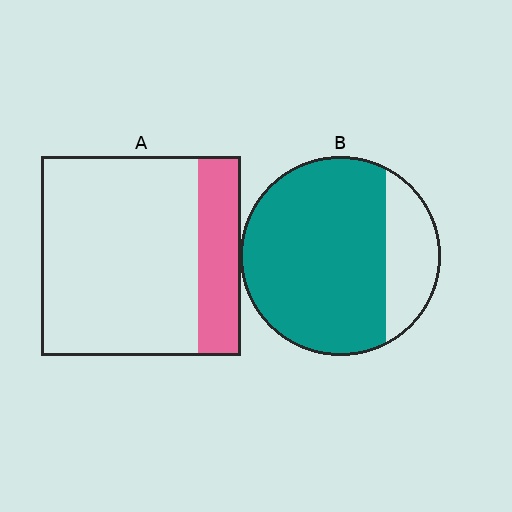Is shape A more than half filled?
No.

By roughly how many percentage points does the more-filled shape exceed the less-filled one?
By roughly 55 percentage points (B over A).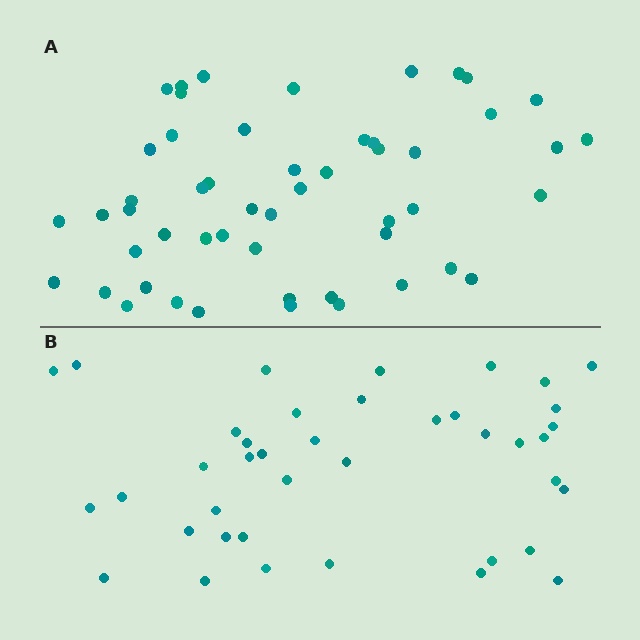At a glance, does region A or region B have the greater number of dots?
Region A (the top region) has more dots.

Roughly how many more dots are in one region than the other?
Region A has roughly 12 or so more dots than region B.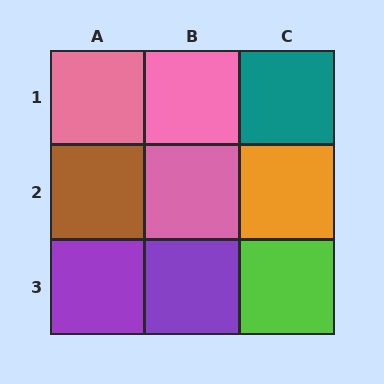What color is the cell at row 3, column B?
Purple.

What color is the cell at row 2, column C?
Orange.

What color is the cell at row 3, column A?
Purple.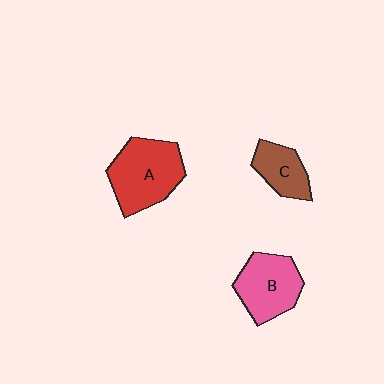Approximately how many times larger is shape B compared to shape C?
Approximately 1.5 times.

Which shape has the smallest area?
Shape C (brown).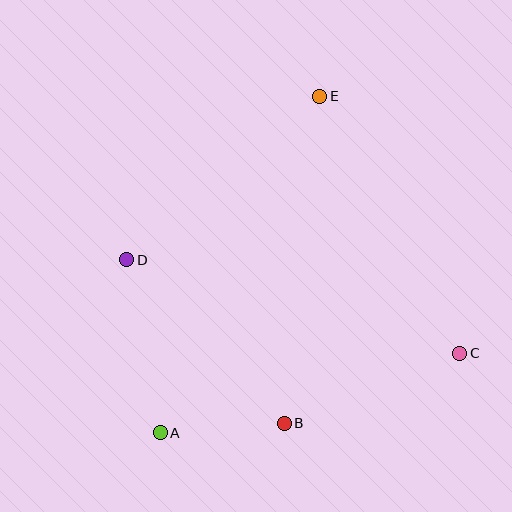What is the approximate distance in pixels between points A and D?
The distance between A and D is approximately 176 pixels.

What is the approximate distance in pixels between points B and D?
The distance between B and D is approximately 227 pixels.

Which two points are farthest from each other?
Points A and E are farthest from each other.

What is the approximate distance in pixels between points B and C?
The distance between B and C is approximately 189 pixels.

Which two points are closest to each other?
Points A and B are closest to each other.